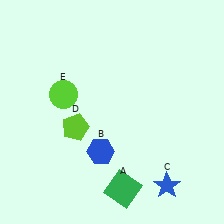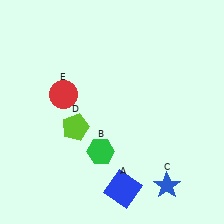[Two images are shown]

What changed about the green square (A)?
In Image 1, A is green. In Image 2, it changed to blue.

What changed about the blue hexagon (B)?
In Image 1, B is blue. In Image 2, it changed to green.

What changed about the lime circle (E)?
In Image 1, E is lime. In Image 2, it changed to red.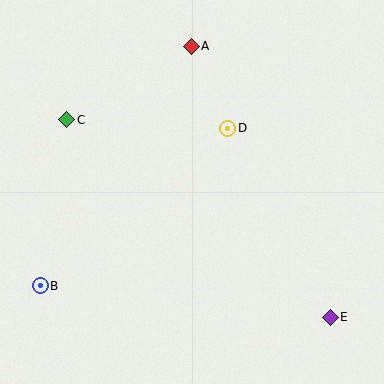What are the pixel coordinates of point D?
Point D is at (228, 128).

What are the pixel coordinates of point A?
Point A is at (192, 46).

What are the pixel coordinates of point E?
Point E is at (330, 318).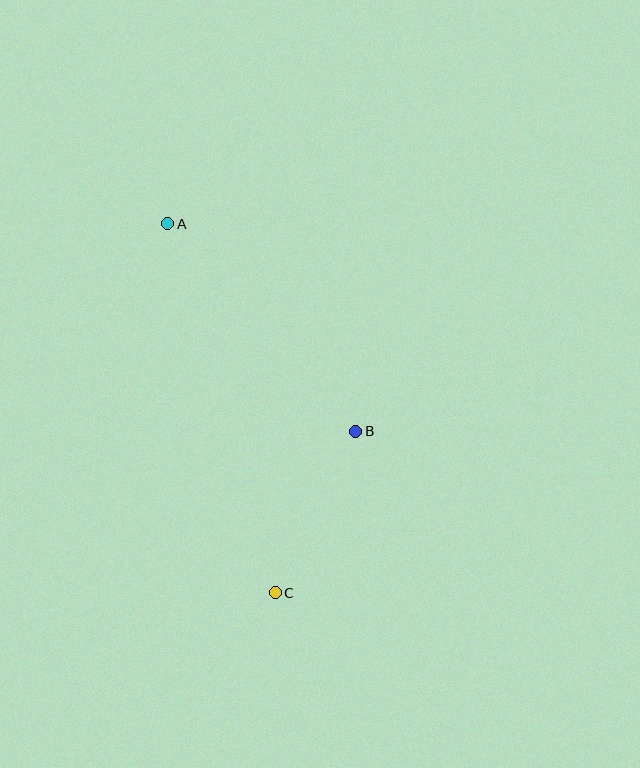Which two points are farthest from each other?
Points A and C are farthest from each other.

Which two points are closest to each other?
Points B and C are closest to each other.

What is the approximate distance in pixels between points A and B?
The distance between A and B is approximately 280 pixels.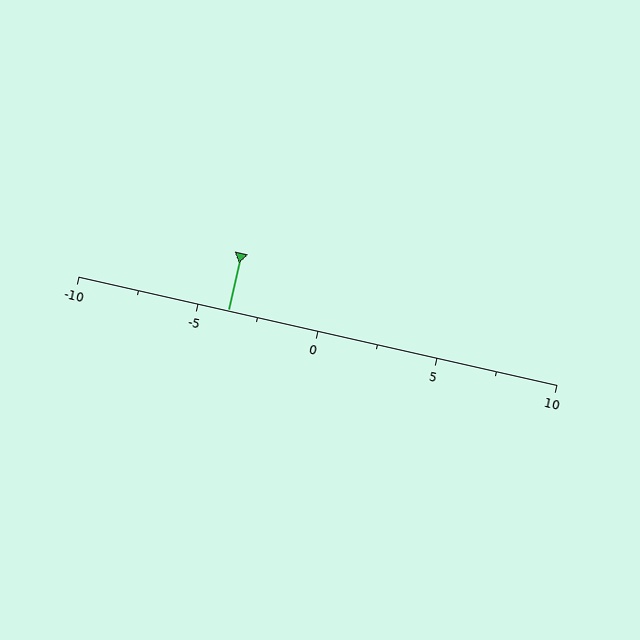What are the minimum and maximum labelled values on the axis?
The axis runs from -10 to 10.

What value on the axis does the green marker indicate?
The marker indicates approximately -3.8.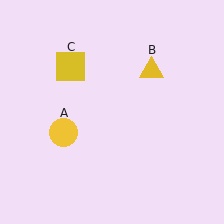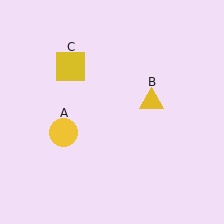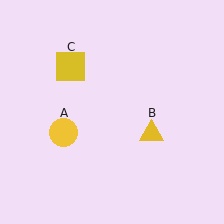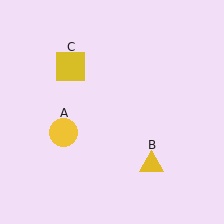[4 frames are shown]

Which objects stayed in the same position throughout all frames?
Yellow circle (object A) and yellow square (object C) remained stationary.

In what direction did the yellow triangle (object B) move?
The yellow triangle (object B) moved down.